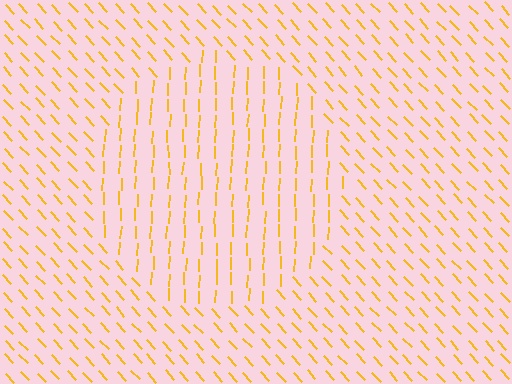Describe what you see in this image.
The image is filled with small yellow line segments. A circle region in the image has lines oriented differently from the surrounding lines, creating a visible texture boundary.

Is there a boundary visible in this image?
Yes, there is a texture boundary formed by a change in line orientation.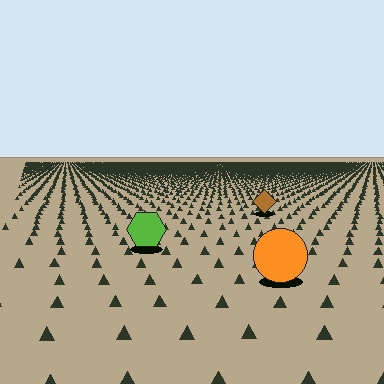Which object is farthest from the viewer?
The brown diamond is farthest from the viewer. It appears smaller and the ground texture around it is denser.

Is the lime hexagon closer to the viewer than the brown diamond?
Yes. The lime hexagon is closer — you can tell from the texture gradient: the ground texture is coarser near it.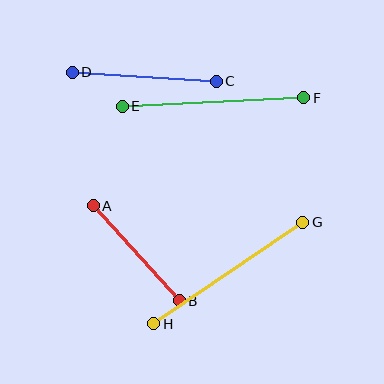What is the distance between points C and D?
The distance is approximately 144 pixels.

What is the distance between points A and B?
The distance is approximately 128 pixels.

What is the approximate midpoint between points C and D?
The midpoint is at approximately (144, 77) pixels.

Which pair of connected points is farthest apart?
Points E and F are farthest apart.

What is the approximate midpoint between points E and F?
The midpoint is at approximately (213, 102) pixels.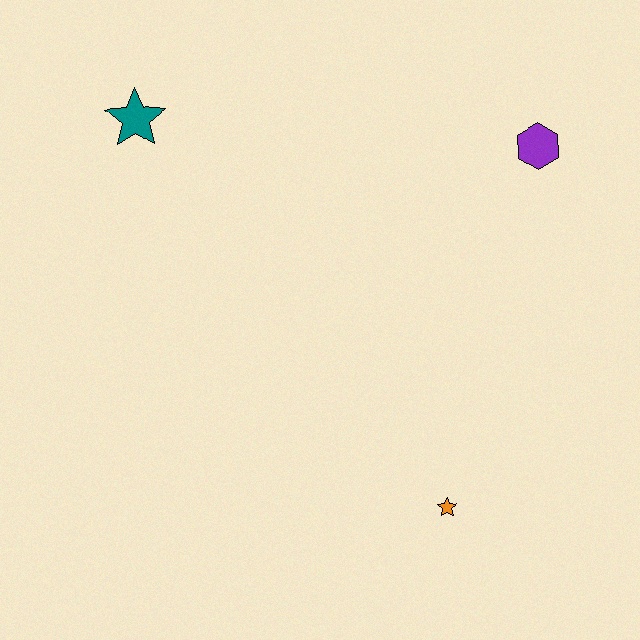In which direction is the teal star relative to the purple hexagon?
The teal star is to the left of the purple hexagon.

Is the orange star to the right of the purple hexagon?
No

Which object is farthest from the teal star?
The orange star is farthest from the teal star.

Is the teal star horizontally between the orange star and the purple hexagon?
No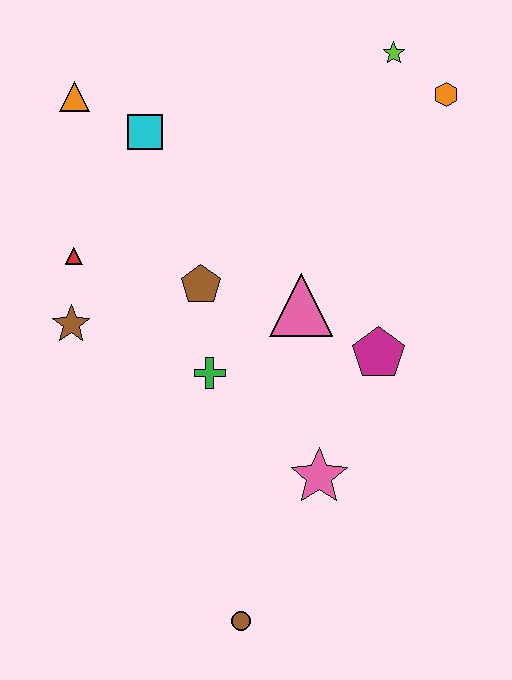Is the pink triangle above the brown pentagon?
No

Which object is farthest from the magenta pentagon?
The orange triangle is farthest from the magenta pentagon.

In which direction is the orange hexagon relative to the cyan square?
The orange hexagon is to the right of the cyan square.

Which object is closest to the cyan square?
The orange triangle is closest to the cyan square.